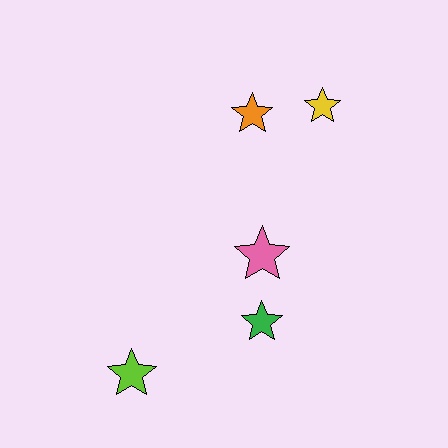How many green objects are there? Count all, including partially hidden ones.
There is 1 green object.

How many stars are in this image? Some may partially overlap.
There are 5 stars.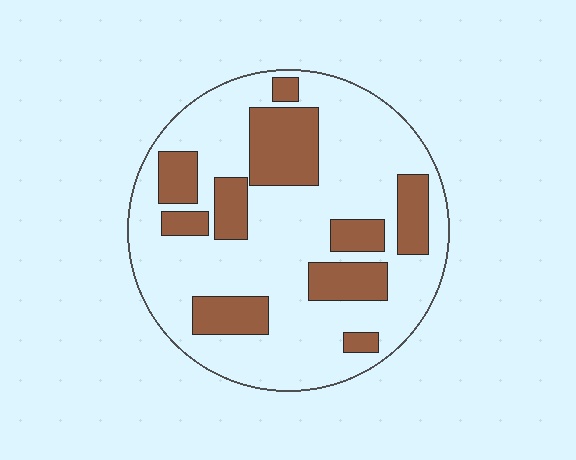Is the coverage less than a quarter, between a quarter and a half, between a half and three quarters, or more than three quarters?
Between a quarter and a half.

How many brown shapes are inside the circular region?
10.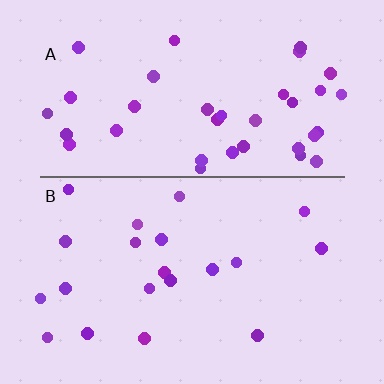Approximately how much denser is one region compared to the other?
Approximately 1.9× — region A over region B.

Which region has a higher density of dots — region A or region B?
A (the top).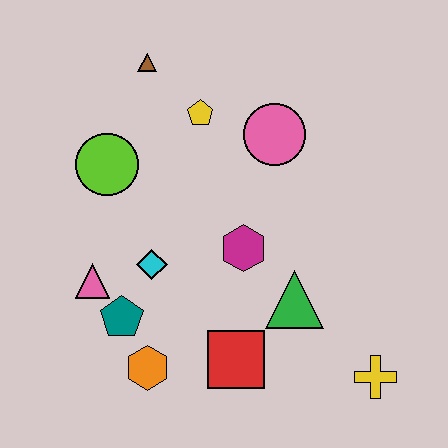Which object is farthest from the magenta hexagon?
The brown triangle is farthest from the magenta hexagon.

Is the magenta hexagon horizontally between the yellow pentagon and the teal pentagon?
No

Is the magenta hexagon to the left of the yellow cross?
Yes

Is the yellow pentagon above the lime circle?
Yes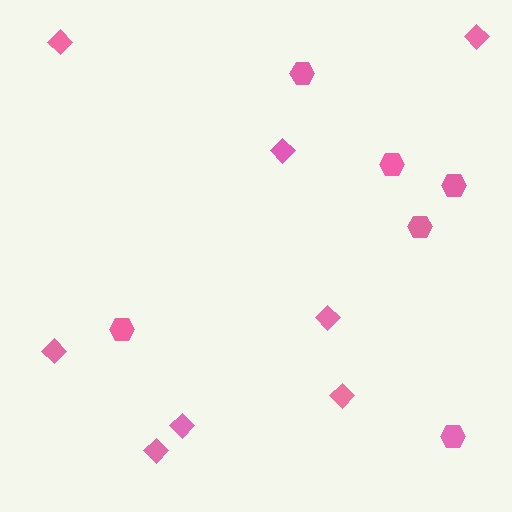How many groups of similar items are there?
There are 2 groups: one group of diamonds (8) and one group of hexagons (6).